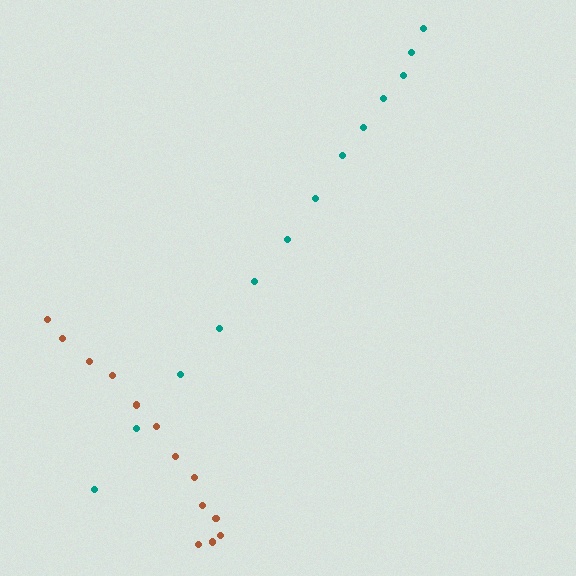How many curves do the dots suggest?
There are 2 distinct paths.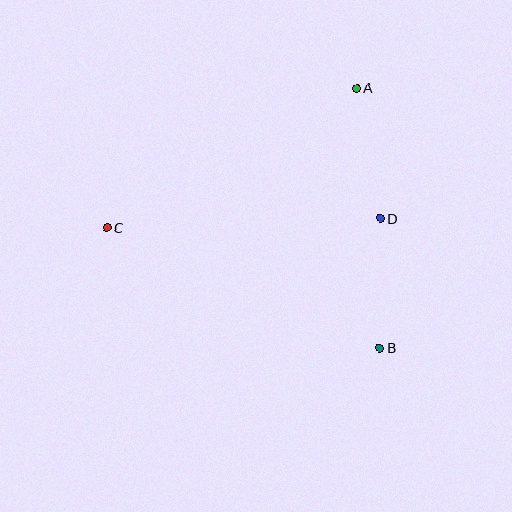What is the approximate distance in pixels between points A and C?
The distance between A and C is approximately 286 pixels.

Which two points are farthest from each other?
Points B and C are farthest from each other.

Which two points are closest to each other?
Points B and D are closest to each other.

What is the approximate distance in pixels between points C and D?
The distance between C and D is approximately 273 pixels.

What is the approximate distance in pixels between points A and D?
The distance between A and D is approximately 132 pixels.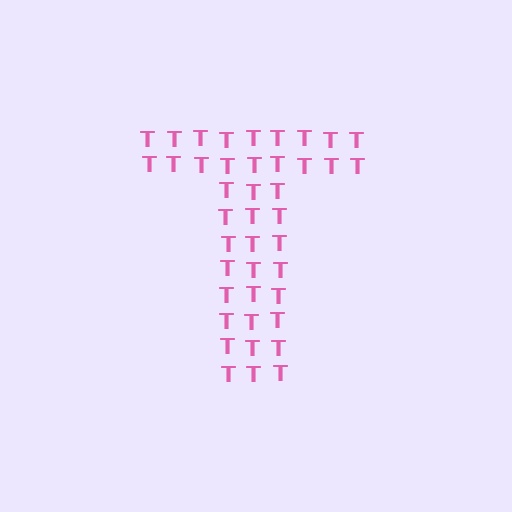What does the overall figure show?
The overall figure shows the letter T.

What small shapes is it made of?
It is made of small letter T's.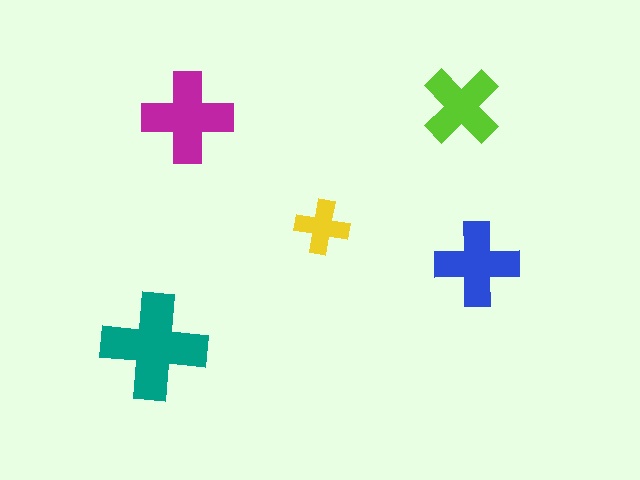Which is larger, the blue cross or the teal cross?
The teal one.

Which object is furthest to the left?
The teal cross is leftmost.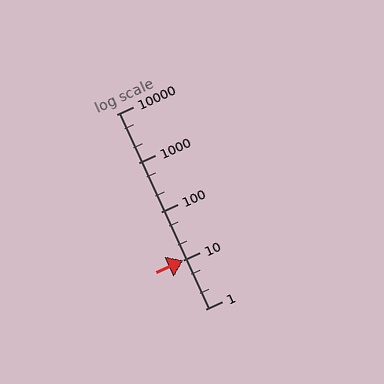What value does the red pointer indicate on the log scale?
The pointer indicates approximately 10.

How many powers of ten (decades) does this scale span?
The scale spans 4 decades, from 1 to 10000.